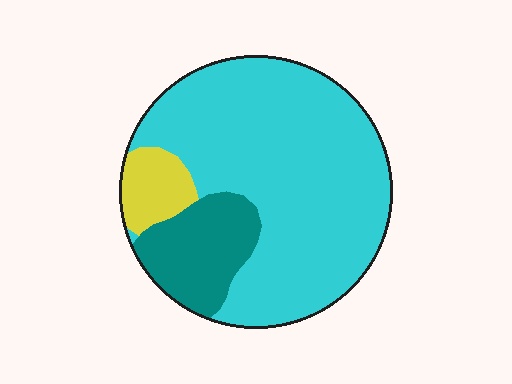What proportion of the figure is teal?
Teal covers around 15% of the figure.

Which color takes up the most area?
Cyan, at roughly 75%.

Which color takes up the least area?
Yellow, at roughly 10%.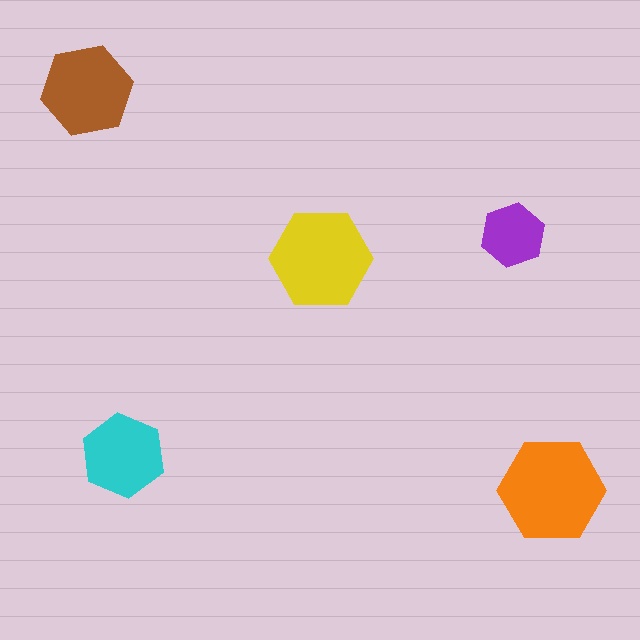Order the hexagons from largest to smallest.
the orange one, the yellow one, the brown one, the cyan one, the purple one.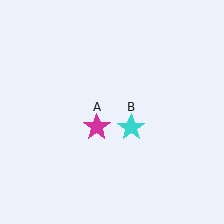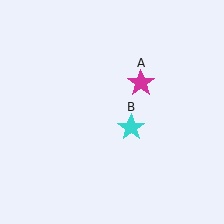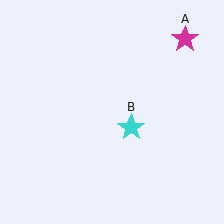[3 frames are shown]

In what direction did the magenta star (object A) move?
The magenta star (object A) moved up and to the right.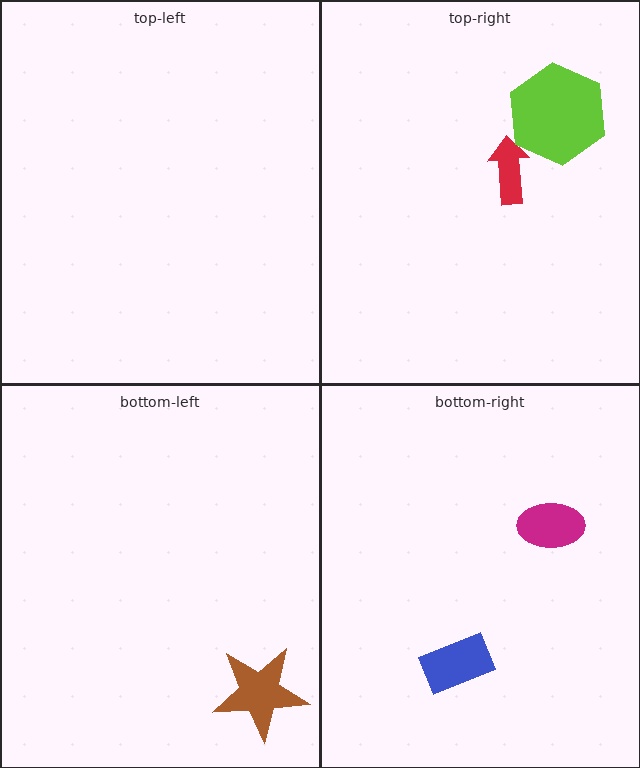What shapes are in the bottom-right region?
The blue rectangle, the magenta ellipse.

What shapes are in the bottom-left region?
The brown star.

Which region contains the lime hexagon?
The top-right region.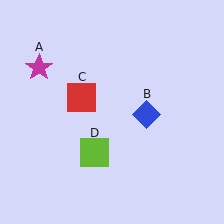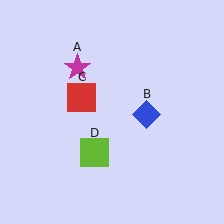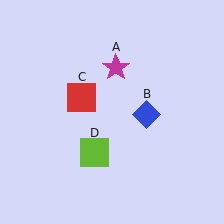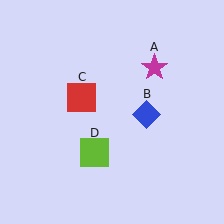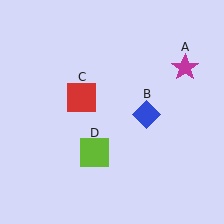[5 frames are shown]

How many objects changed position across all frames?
1 object changed position: magenta star (object A).